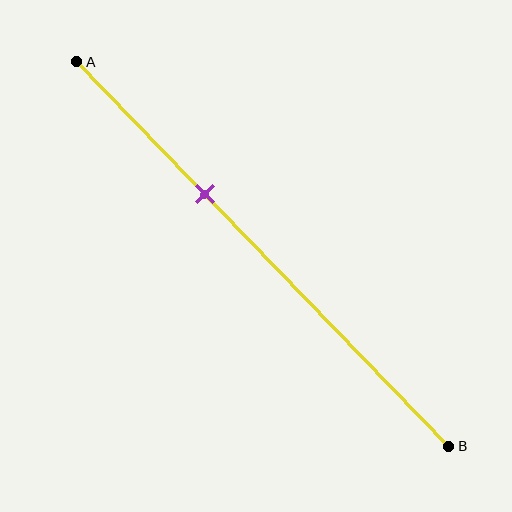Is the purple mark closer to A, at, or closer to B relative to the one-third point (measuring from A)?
The purple mark is approximately at the one-third point of segment AB.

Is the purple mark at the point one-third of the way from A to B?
Yes, the mark is approximately at the one-third point.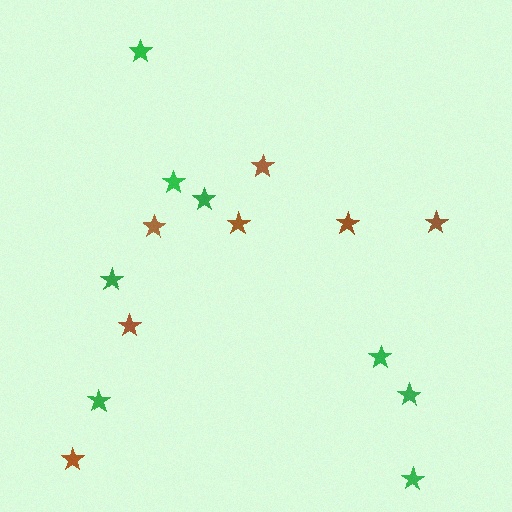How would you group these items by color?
There are 2 groups: one group of brown stars (7) and one group of green stars (8).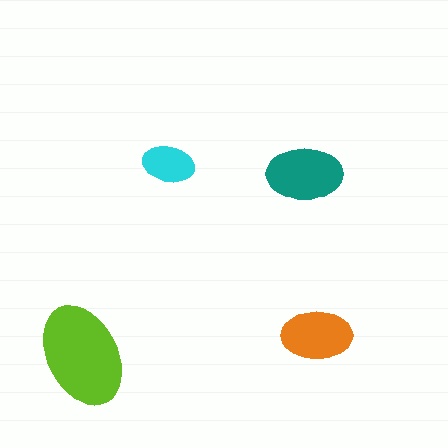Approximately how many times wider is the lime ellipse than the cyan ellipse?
About 2 times wider.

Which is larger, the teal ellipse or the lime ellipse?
The lime one.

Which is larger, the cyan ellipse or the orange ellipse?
The orange one.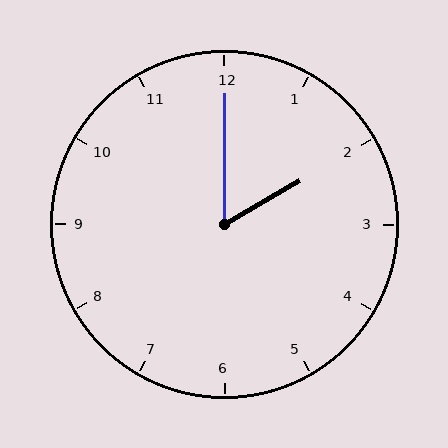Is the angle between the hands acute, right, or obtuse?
It is acute.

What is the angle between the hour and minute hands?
Approximately 60 degrees.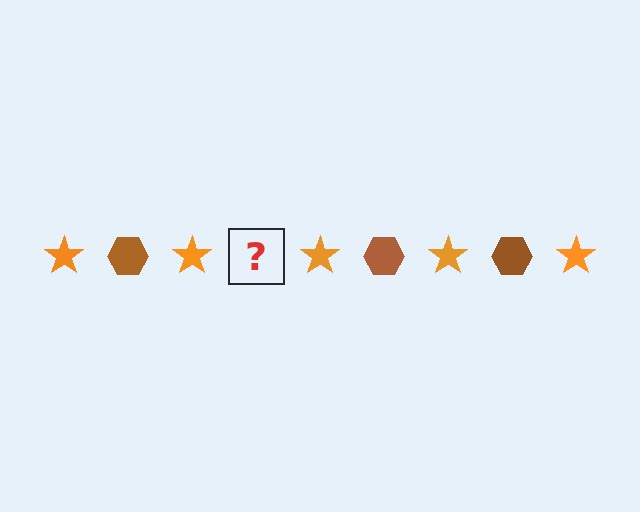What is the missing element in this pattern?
The missing element is a brown hexagon.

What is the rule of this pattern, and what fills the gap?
The rule is that the pattern alternates between orange star and brown hexagon. The gap should be filled with a brown hexagon.